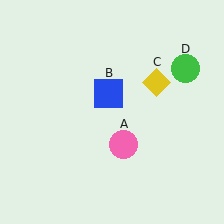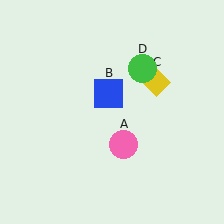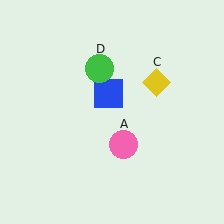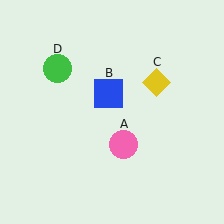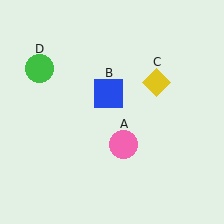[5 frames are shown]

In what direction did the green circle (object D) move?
The green circle (object D) moved left.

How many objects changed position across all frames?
1 object changed position: green circle (object D).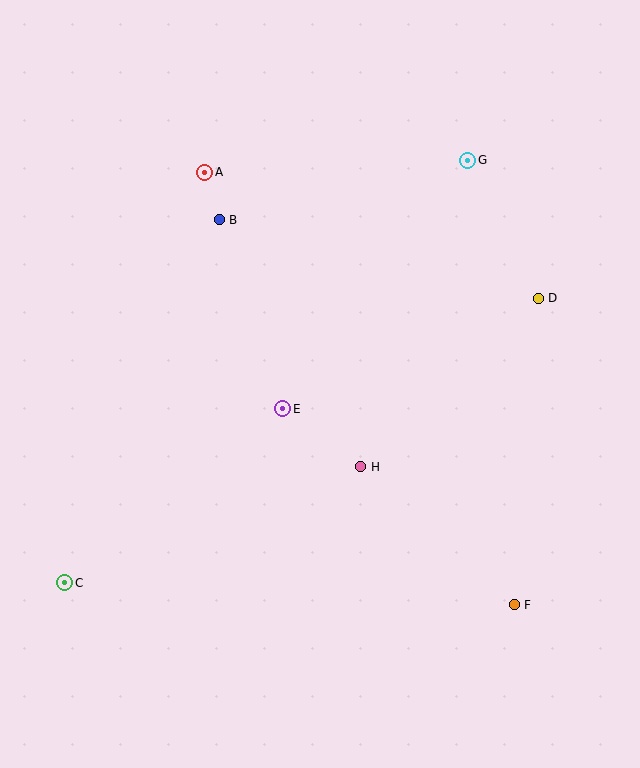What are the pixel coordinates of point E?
Point E is at (283, 409).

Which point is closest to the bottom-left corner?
Point C is closest to the bottom-left corner.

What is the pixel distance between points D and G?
The distance between D and G is 155 pixels.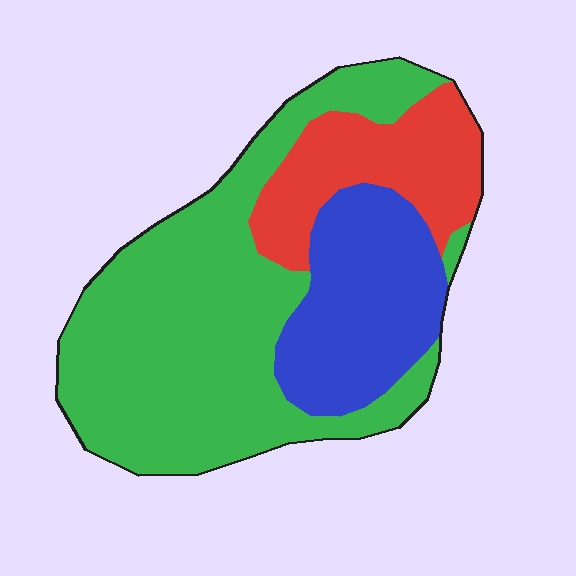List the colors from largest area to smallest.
From largest to smallest: green, blue, red.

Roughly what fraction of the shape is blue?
Blue takes up about one quarter (1/4) of the shape.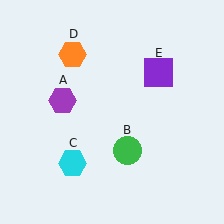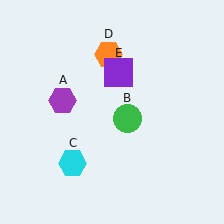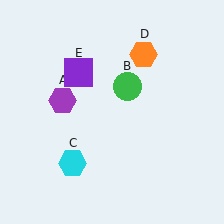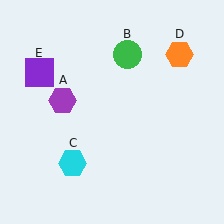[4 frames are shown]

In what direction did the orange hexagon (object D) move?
The orange hexagon (object D) moved right.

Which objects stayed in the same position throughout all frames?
Purple hexagon (object A) and cyan hexagon (object C) remained stationary.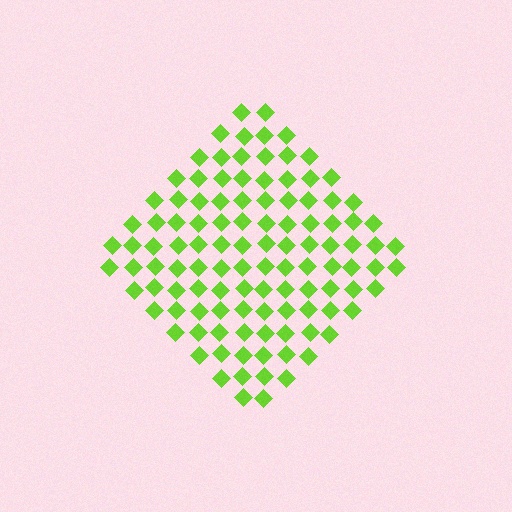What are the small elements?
The small elements are diamonds.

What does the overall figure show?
The overall figure shows a diamond.